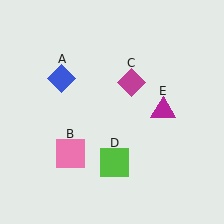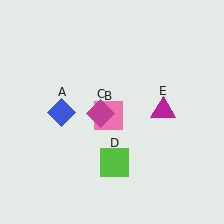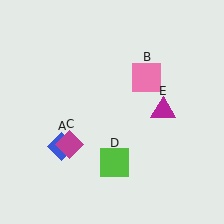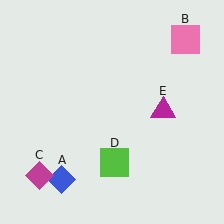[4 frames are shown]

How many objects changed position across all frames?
3 objects changed position: blue diamond (object A), pink square (object B), magenta diamond (object C).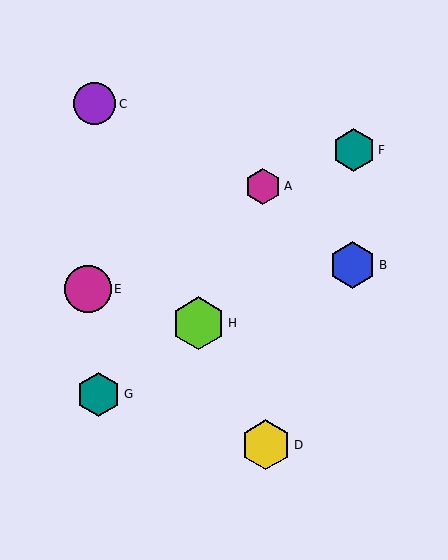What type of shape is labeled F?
Shape F is a teal hexagon.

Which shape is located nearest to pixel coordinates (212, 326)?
The lime hexagon (labeled H) at (199, 323) is nearest to that location.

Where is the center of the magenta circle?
The center of the magenta circle is at (88, 289).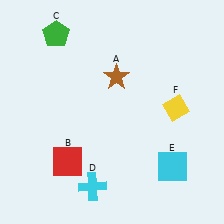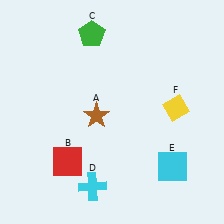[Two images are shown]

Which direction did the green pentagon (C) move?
The green pentagon (C) moved right.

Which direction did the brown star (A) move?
The brown star (A) moved down.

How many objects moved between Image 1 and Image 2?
2 objects moved between the two images.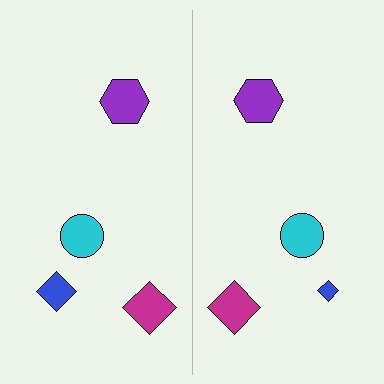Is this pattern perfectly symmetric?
No, the pattern is not perfectly symmetric. The blue diamond on the right side has a different size than its mirror counterpart.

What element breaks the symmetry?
The blue diamond on the right side has a different size than its mirror counterpart.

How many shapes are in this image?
There are 8 shapes in this image.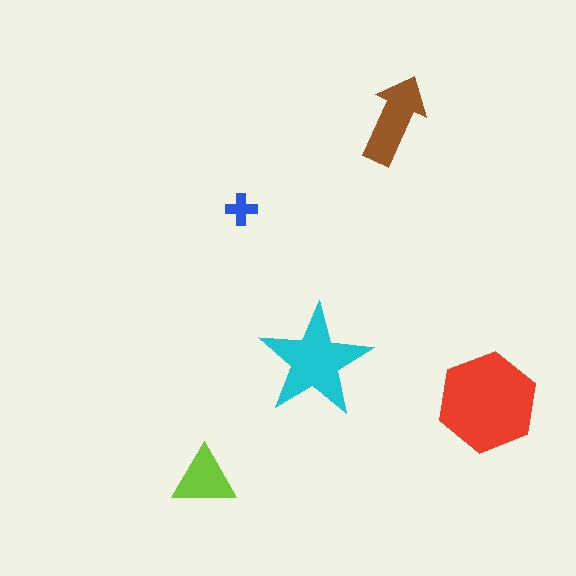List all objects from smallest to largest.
The blue cross, the lime triangle, the brown arrow, the cyan star, the red hexagon.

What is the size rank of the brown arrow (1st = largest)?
3rd.